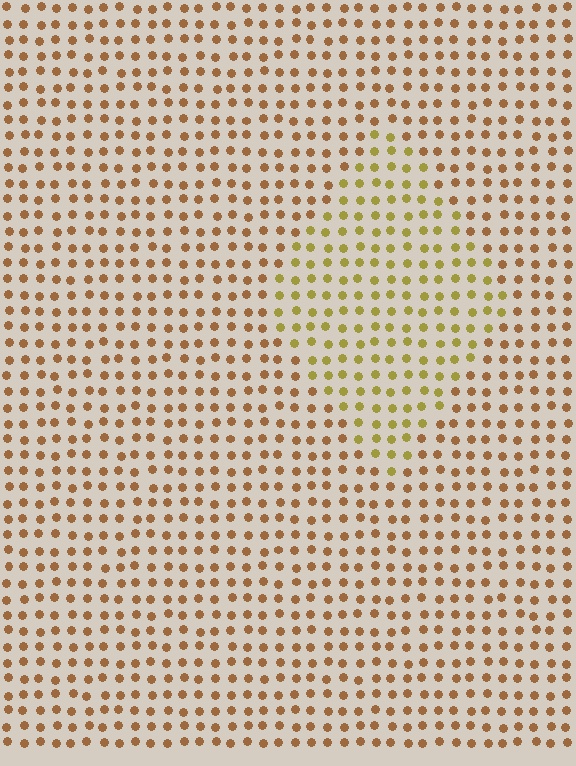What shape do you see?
I see a diamond.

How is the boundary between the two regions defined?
The boundary is defined purely by a slight shift in hue (about 32 degrees). Spacing, size, and orientation are identical on both sides.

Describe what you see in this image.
The image is filled with small brown elements in a uniform arrangement. A diamond-shaped region is visible where the elements are tinted to a slightly different hue, forming a subtle color boundary.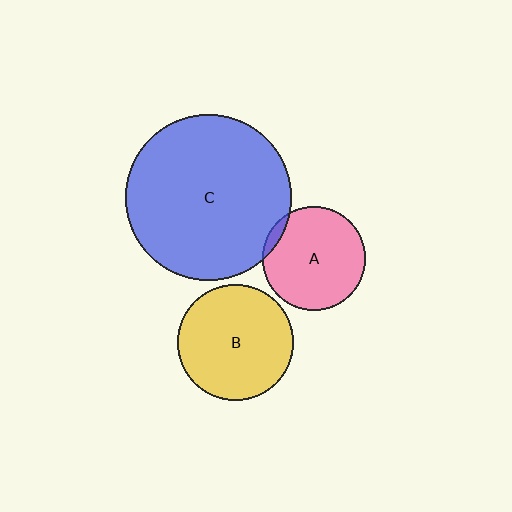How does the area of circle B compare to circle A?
Approximately 1.3 times.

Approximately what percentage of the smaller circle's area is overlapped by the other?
Approximately 5%.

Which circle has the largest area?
Circle C (blue).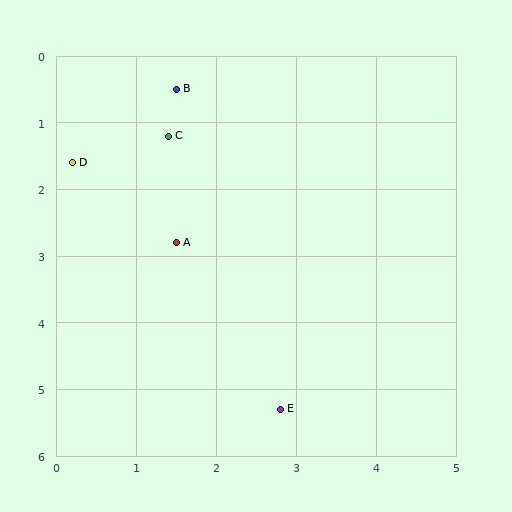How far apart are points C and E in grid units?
Points C and E are about 4.3 grid units apart.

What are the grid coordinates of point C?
Point C is at approximately (1.4, 1.2).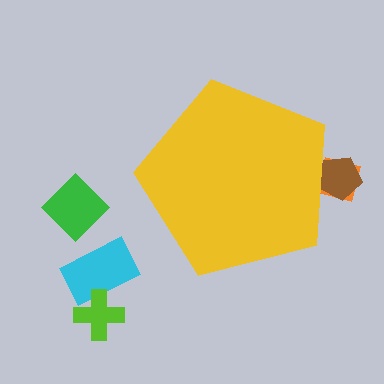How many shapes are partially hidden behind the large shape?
2 shapes are partially hidden.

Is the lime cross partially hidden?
No, the lime cross is fully visible.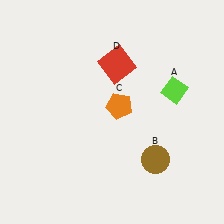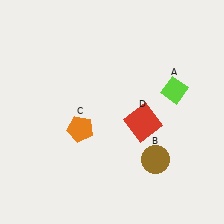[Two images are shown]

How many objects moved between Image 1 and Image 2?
2 objects moved between the two images.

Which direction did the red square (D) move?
The red square (D) moved down.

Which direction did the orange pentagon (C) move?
The orange pentagon (C) moved left.